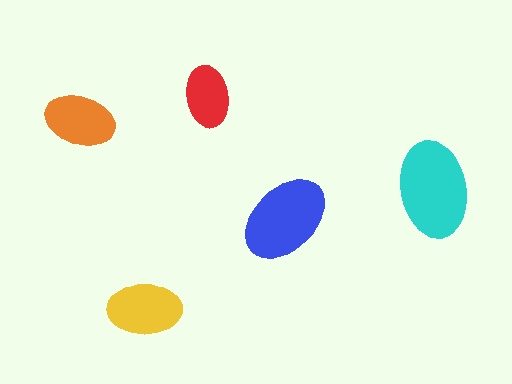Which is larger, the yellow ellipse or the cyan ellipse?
The cyan one.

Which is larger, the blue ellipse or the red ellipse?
The blue one.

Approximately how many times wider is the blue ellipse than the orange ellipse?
About 1.5 times wider.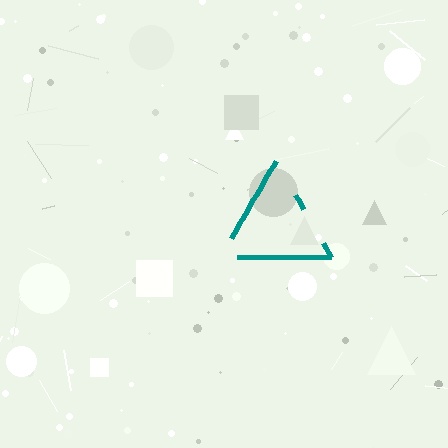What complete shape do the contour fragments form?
The contour fragments form a triangle.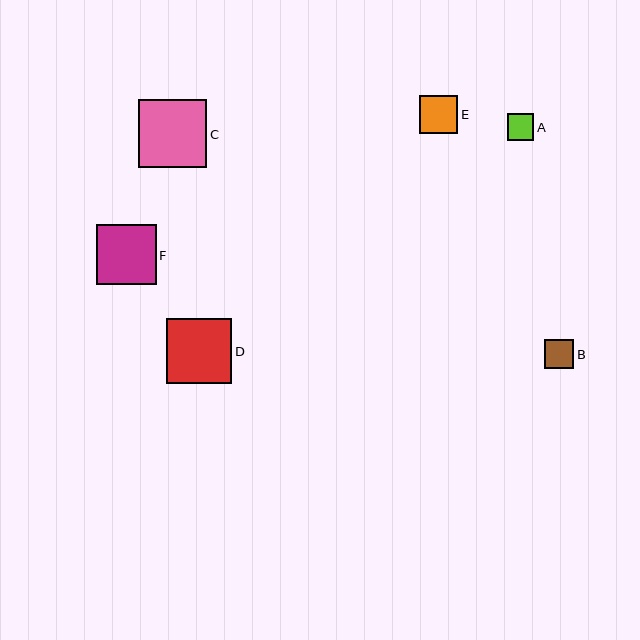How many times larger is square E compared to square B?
Square E is approximately 1.3 times the size of square B.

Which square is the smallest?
Square A is the smallest with a size of approximately 27 pixels.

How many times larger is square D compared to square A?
Square D is approximately 2.5 times the size of square A.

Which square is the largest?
Square C is the largest with a size of approximately 68 pixels.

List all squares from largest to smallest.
From largest to smallest: C, D, F, E, B, A.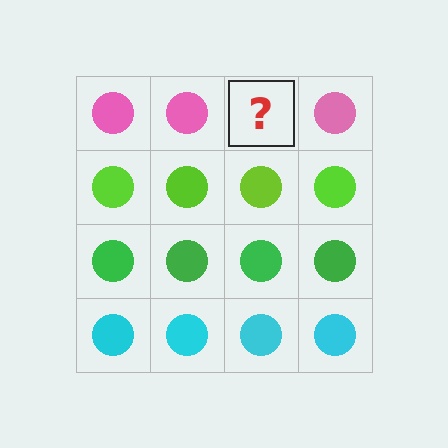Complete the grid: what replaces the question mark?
The question mark should be replaced with a pink circle.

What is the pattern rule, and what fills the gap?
The rule is that each row has a consistent color. The gap should be filled with a pink circle.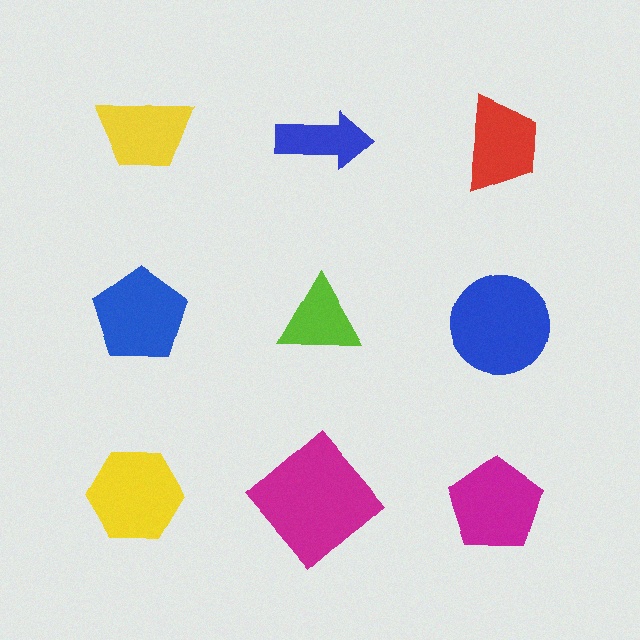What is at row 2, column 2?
A lime triangle.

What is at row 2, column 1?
A blue pentagon.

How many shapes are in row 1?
3 shapes.